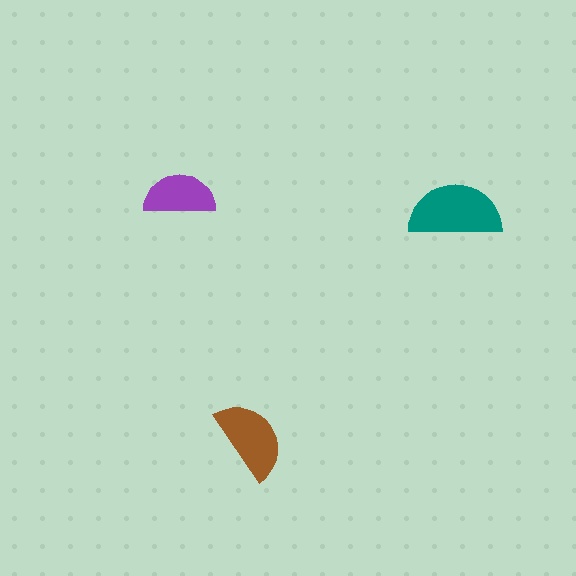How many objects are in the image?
There are 3 objects in the image.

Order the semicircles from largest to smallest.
the teal one, the brown one, the purple one.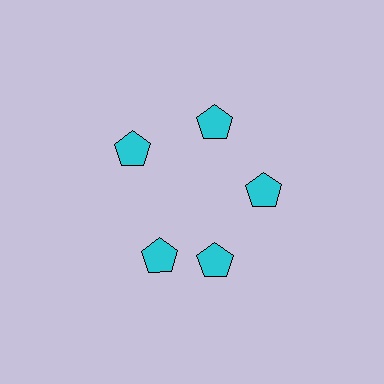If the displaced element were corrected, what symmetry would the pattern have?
It would have 5-fold rotational symmetry — the pattern would map onto itself every 72 degrees.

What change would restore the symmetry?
The symmetry would be restored by rotating it back into even spacing with its neighbors so that all 5 pentagons sit at equal angles and equal distance from the center.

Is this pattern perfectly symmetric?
No. The 5 cyan pentagons are arranged in a ring, but one element near the 8 o'clock position is rotated out of alignment along the ring, breaking the 5-fold rotational symmetry.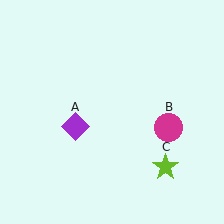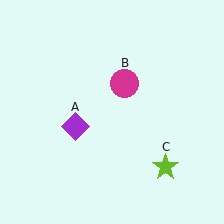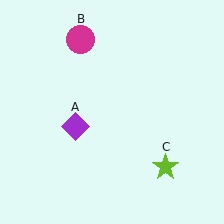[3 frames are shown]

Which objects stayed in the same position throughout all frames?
Purple diamond (object A) and lime star (object C) remained stationary.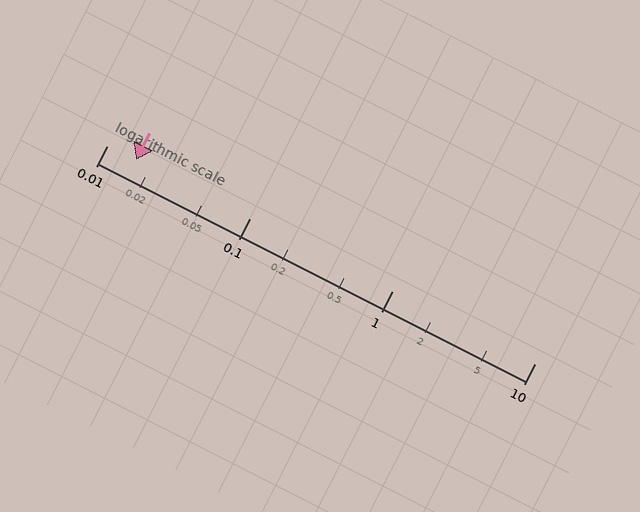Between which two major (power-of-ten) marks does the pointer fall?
The pointer is between 0.01 and 0.1.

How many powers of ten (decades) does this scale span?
The scale spans 3 decades, from 0.01 to 10.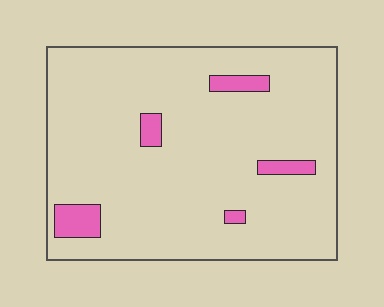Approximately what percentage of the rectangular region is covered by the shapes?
Approximately 5%.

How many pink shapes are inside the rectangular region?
5.